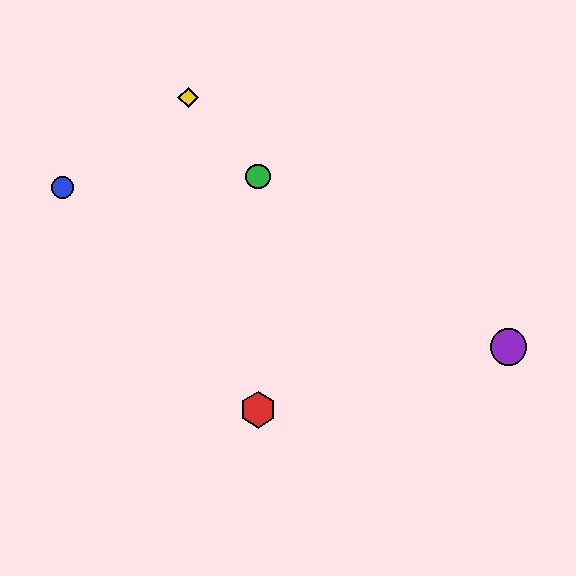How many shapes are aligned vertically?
2 shapes (the red hexagon, the green circle) are aligned vertically.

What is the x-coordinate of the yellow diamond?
The yellow diamond is at x≈188.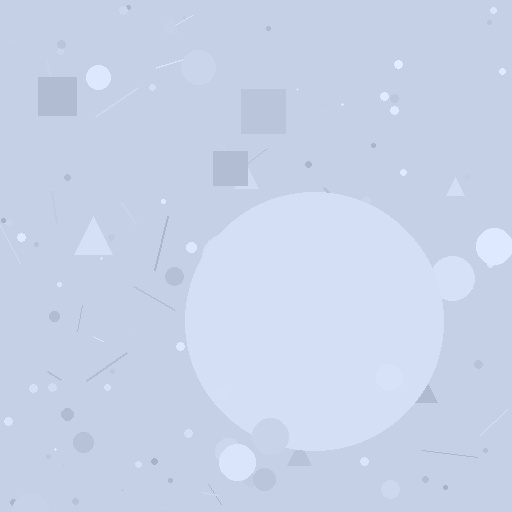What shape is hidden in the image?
A circle is hidden in the image.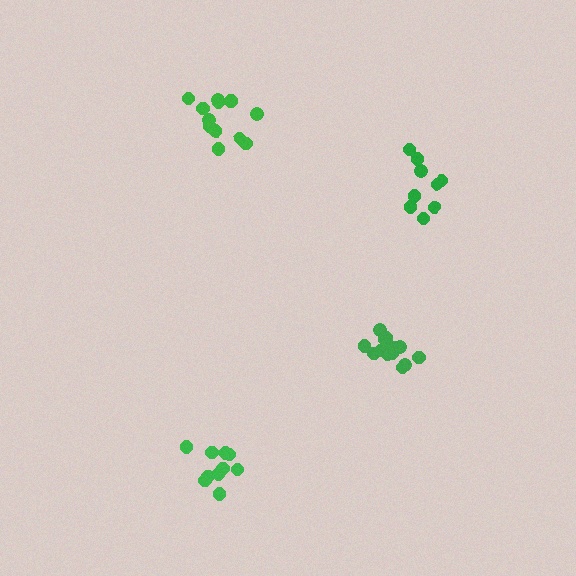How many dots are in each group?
Group 1: 13 dots, Group 2: 10 dots, Group 3: 13 dots, Group 4: 9 dots (45 total).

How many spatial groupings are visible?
There are 4 spatial groupings.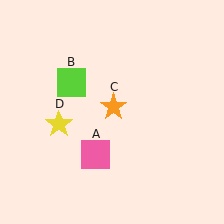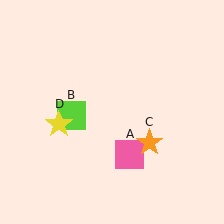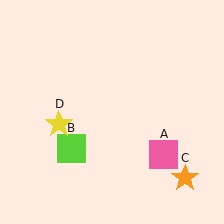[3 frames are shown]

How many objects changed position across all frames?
3 objects changed position: pink square (object A), lime square (object B), orange star (object C).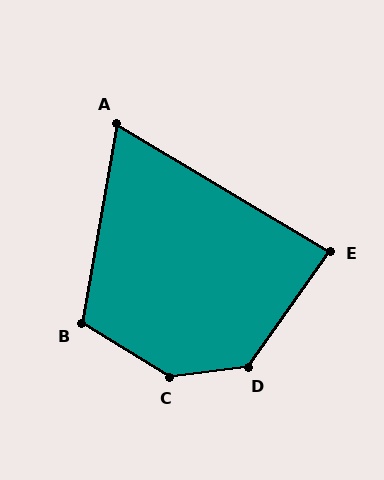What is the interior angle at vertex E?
Approximately 85 degrees (approximately right).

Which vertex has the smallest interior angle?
A, at approximately 69 degrees.